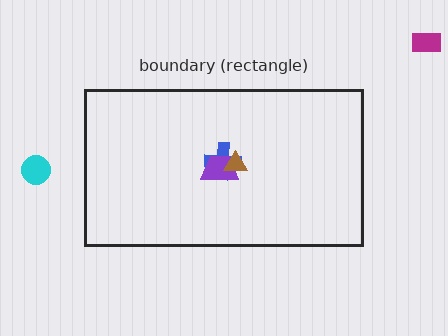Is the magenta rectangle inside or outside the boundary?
Outside.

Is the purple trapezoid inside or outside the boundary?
Inside.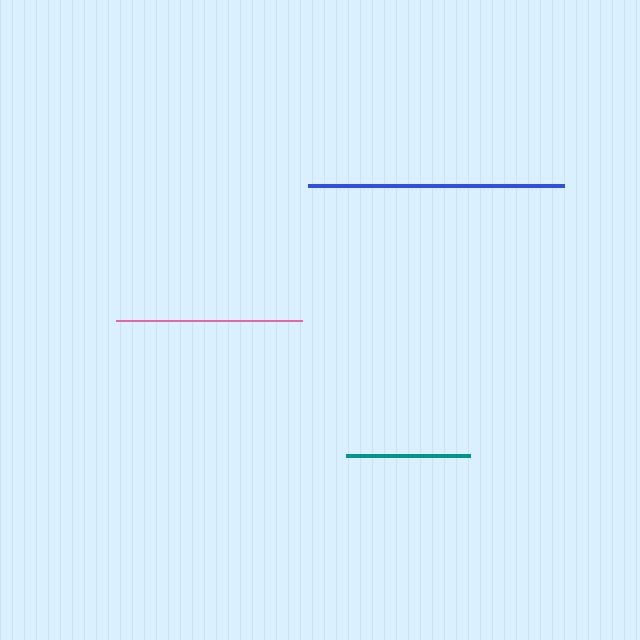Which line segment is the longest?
The blue line is the longest at approximately 256 pixels.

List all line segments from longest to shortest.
From longest to shortest: blue, pink, teal.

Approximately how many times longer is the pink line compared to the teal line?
The pink line is approximately 1.5 times the length of the teal line.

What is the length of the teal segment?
The teal segment is approximately 125 pixels long.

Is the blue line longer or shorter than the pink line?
The blue line is longer than the pink line.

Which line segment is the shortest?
The teal line is the shortest at approximately 125 pixels.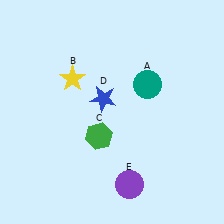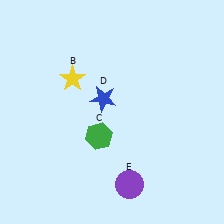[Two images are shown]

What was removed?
The teal circle (A) was removed in Image 2.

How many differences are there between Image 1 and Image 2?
There is 1 difference between the two images.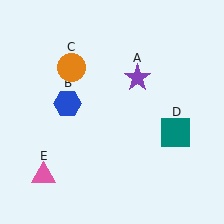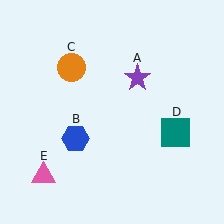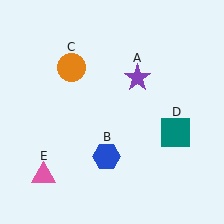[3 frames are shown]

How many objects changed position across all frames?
1 object changed position: blue hexagon (object B).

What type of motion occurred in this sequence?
The blue hexagon (object B) rotated counterclockwise around the center of the scene.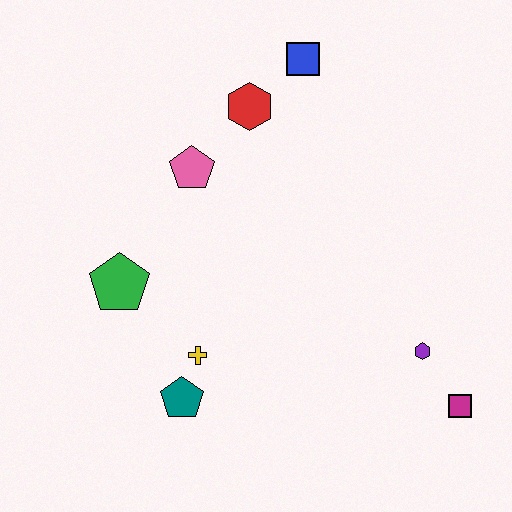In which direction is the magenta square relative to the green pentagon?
The magenta square is to the right of the green pentagon.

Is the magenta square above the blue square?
No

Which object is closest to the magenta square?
The purple hexagon is closest to the magenta square.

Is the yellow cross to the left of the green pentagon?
No